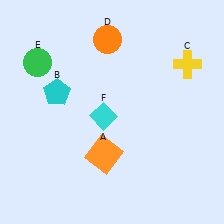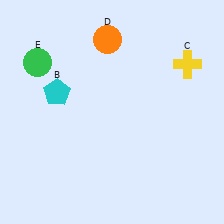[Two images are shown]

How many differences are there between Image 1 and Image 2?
There are 2 differences between the two images.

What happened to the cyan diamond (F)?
The cyan diamond (F) was removed in Image 2. It was in the bottom-left area of Image 1.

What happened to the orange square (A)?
The orange square (A) was removed in Image 2. It was in the bottom-left area of Image 1.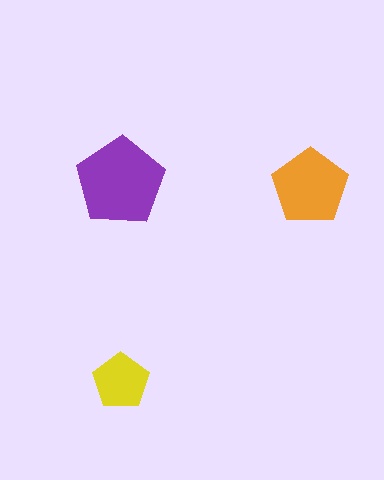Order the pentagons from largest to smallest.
the purple one, the orange one, the yellow one.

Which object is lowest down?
The yellow pentagon is bottommost.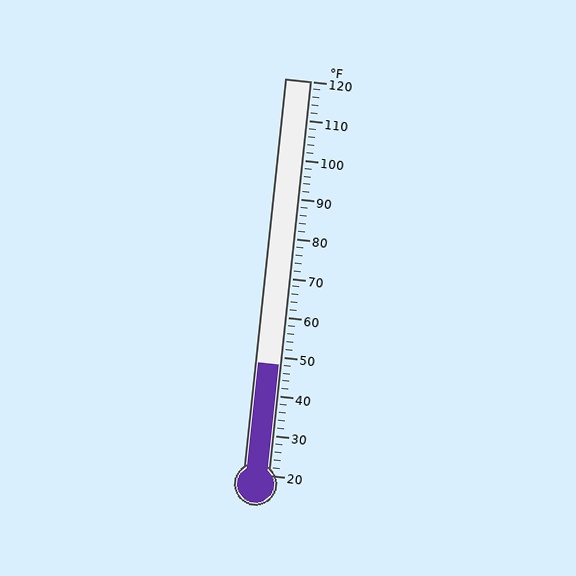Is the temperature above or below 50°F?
The temperature is below 50°F.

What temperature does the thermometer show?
The thermometer shows approximately 48°F.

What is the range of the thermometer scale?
The thermometer scale ranges from 20°F to 120°F.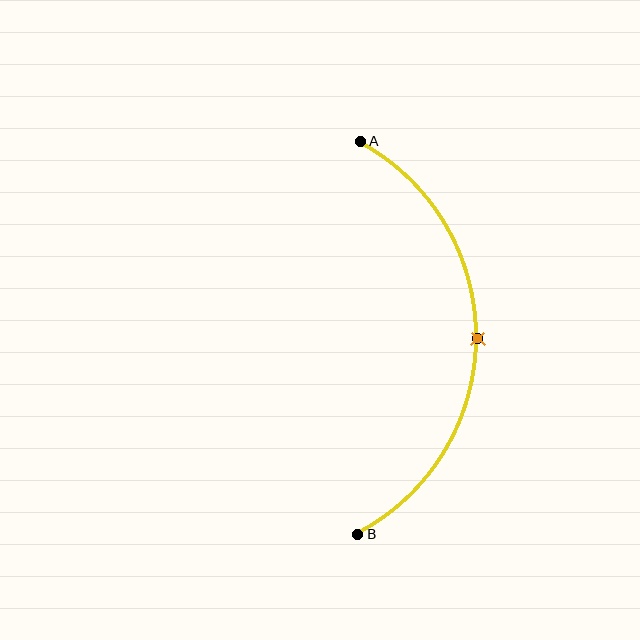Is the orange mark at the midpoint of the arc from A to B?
Yes. The orange mark lies on the arc at equal arc-length from both A and B — it is the arc midpoint.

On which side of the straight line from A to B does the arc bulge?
The arc bulges to the right of the straight line connecting A and B.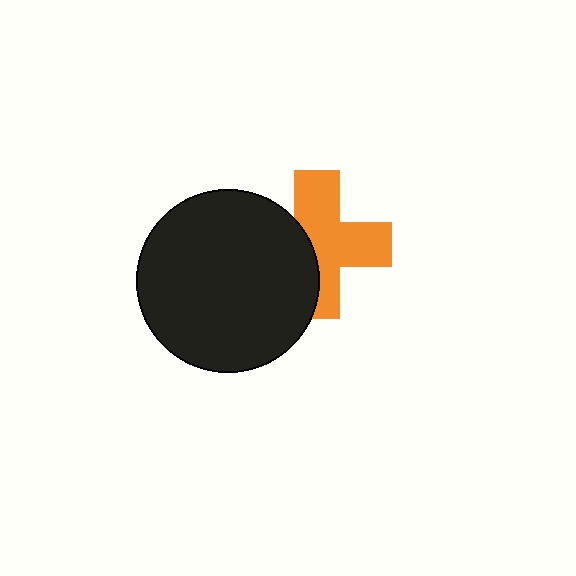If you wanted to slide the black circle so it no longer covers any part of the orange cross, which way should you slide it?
Slide it left — that is the most direct way to separate the two shapes.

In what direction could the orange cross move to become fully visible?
The orange cross could move right. That would shift it out from behind the black circle entirely.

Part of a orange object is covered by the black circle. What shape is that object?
It is a cross.